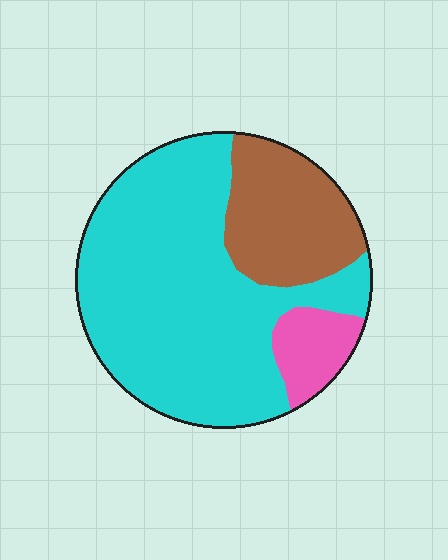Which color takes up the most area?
Cyan, at roughly 70%.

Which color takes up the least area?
Pink, at roughly 10%.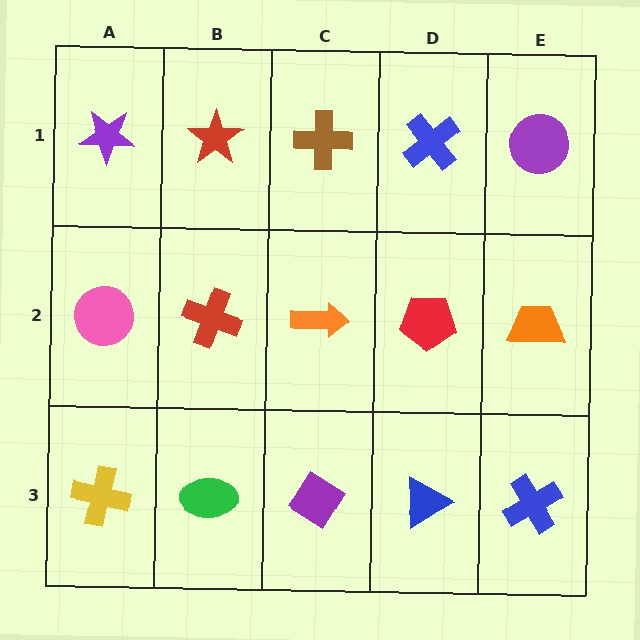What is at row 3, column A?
A yellow cross.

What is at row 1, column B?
A red star.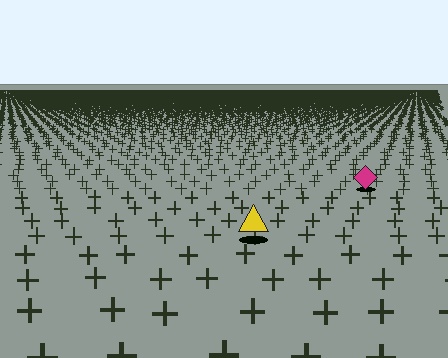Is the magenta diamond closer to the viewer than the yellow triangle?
No. The yellow triangle is closer — you can tell from the texture gradient: the ground texture is coarser near it.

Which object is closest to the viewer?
The yellow triangle is closest. The texture marks near it are larger and more spread out.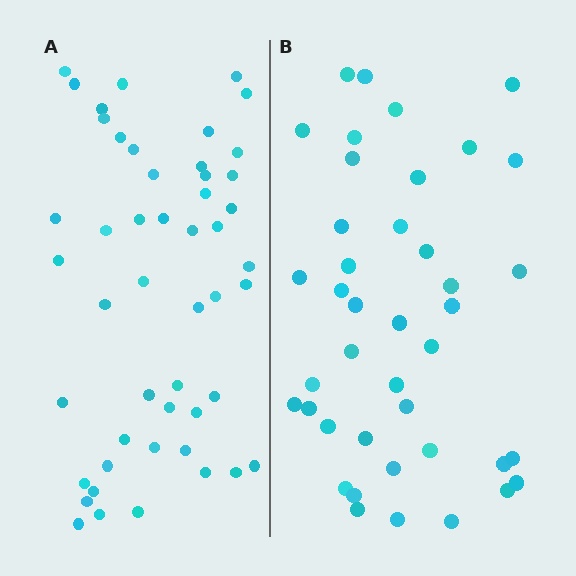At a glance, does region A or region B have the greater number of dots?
Region A (the left region) has more dots.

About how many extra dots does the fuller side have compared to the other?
Region A has roughly 8 or so more dots than region B.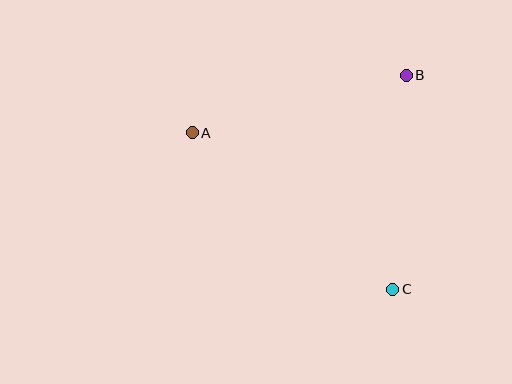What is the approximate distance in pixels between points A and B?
The distance between A and B is approximately 222 pixels.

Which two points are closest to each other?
Points B and C are closest to each other.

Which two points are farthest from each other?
Points A and C are farthest from each other.